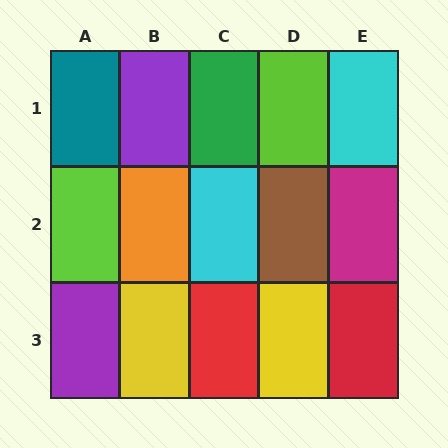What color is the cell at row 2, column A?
Lime.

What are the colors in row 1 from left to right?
Teal, purple, green, lime, cyan.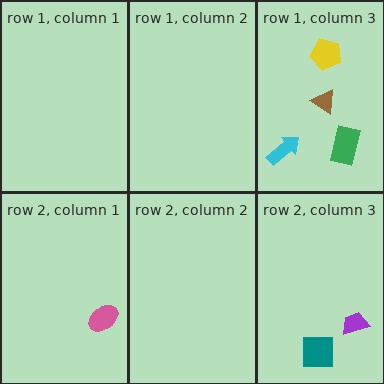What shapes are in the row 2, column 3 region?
The purple trapezoid, the teal square.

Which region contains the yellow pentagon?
The row 1, column 3 region.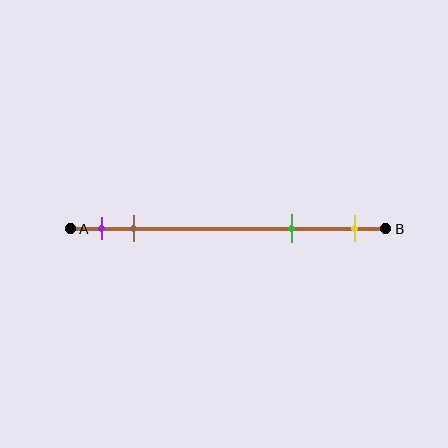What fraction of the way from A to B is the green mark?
The green mark is approximately 70% (0.7) of the way from A to B.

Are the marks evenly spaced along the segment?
No, the marks are not evenly spaced.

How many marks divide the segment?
There are 4 marks dividing the segment.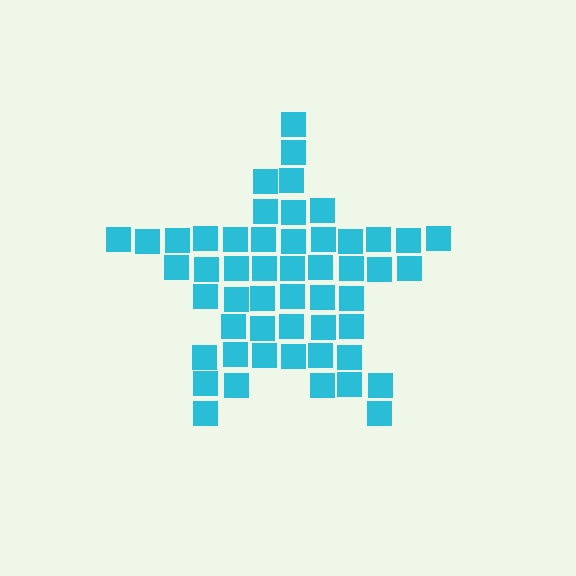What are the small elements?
The small elements are squares.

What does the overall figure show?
The overall figure shows a star.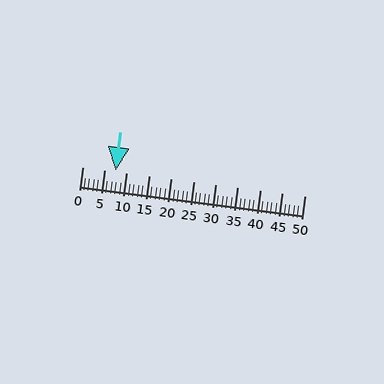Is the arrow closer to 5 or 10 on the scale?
The arrow is closer to 10.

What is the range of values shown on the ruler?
The ruler shows values from 0 to 50.